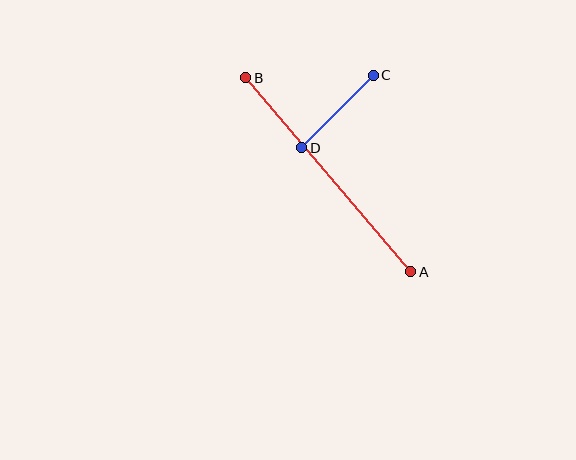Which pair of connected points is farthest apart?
Points A and B are farthest apart.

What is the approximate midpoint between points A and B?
The midpoint is at approximately (328, 175) pixels.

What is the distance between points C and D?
The distance is approximately 102 pixels.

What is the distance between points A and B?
The distance is approximately 255 pixels.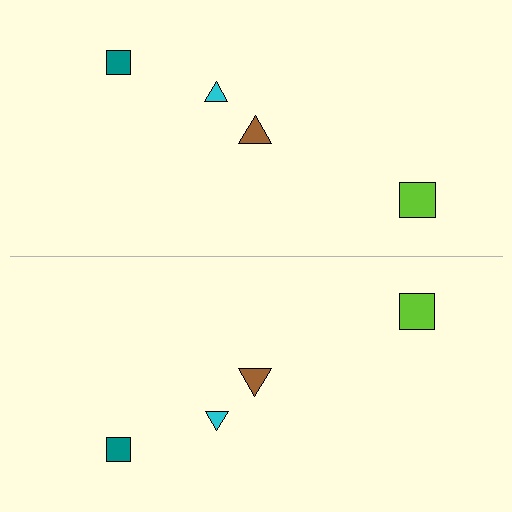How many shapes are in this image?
There are 8 shapes in this image.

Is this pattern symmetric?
Yes, this pattern has bilateral (reflection) symmetry.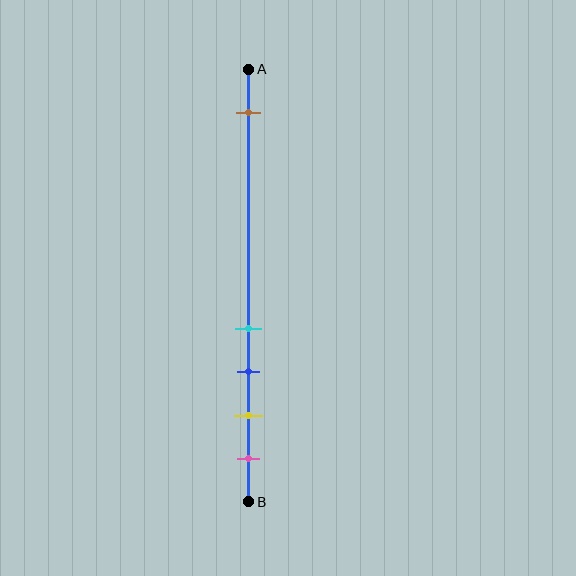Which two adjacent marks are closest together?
The cyan and blue marks are the closest adjacent pair.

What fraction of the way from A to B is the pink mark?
The pink mark is approximately 90% (0.9) of the way from A to B.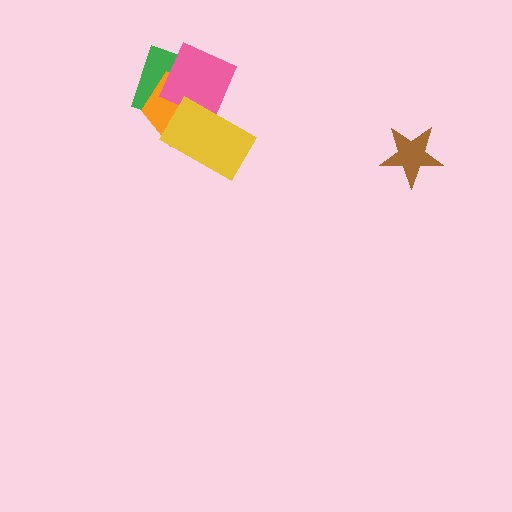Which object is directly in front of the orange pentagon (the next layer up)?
The pink diamond is directly in front of the orange pentagon.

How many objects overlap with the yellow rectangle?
3 objects overlap with the yellow rectangle.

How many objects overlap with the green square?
3 objects overlap with the green square.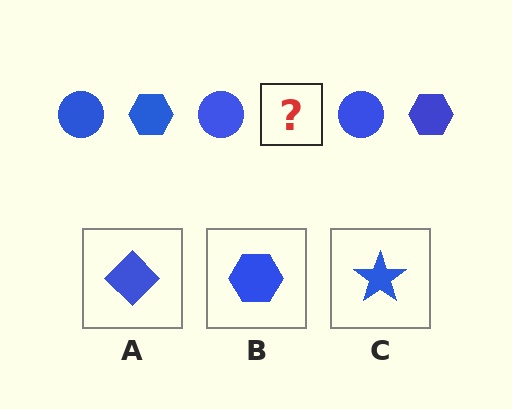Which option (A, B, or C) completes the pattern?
B.